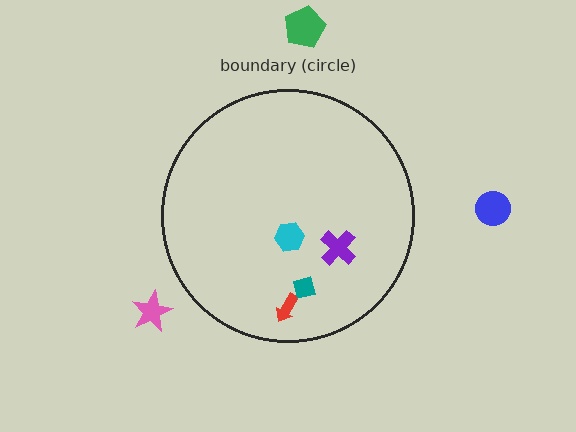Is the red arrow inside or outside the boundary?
Inside.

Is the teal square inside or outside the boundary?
Inside.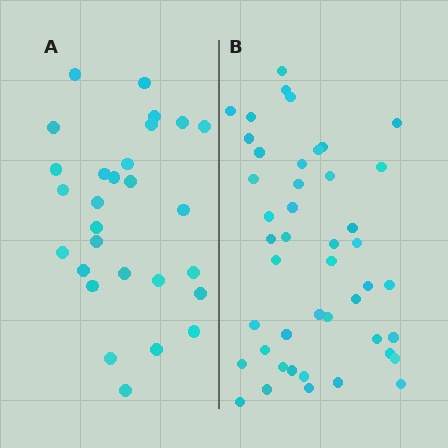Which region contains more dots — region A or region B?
Region B (the right region) has more dots.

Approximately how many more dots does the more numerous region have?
Region B has approximately 15 more dots than region A.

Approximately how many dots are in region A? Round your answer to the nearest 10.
About 30 dots. (The exact count is 28, which rounds to 30.)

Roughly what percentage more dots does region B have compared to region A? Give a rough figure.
About 60% more.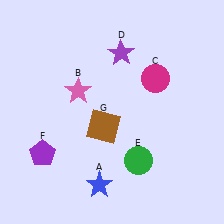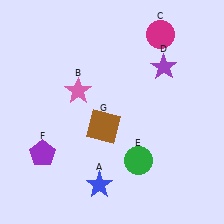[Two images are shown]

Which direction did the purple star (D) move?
The purple star (D) moved right.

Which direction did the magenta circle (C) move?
The magenta circle (C) moved up.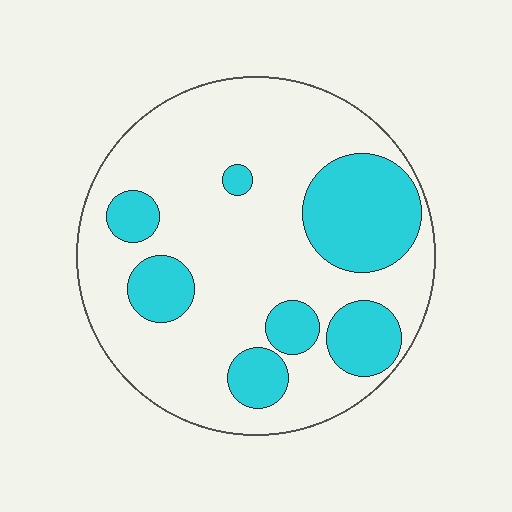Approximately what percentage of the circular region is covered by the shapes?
Approximately 25%.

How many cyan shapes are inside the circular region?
7.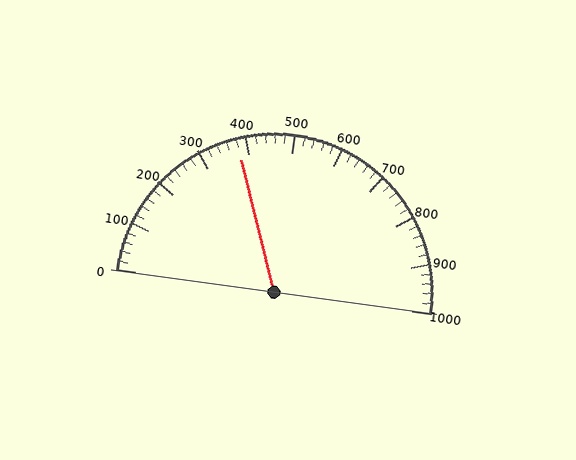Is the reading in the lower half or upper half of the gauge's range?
The reading is in the lower half of the range (0 to 1000).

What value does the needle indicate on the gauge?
The needle indicates approximately 380.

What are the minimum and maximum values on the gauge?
The gauge ranges from 0 to 1000.